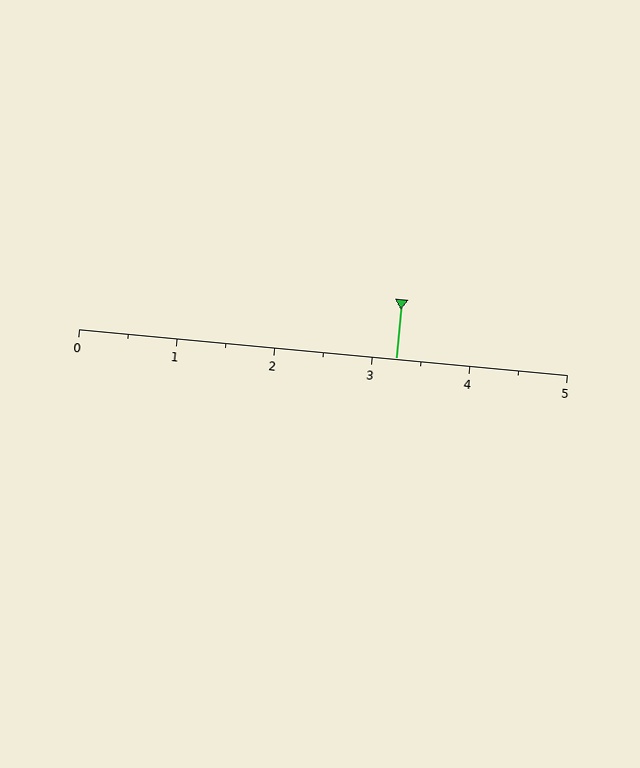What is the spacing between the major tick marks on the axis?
The major ticks are spaced 1 apart.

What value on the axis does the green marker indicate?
The marker indicates approximately 3.2.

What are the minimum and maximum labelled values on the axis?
The axis runs from 0 to 5.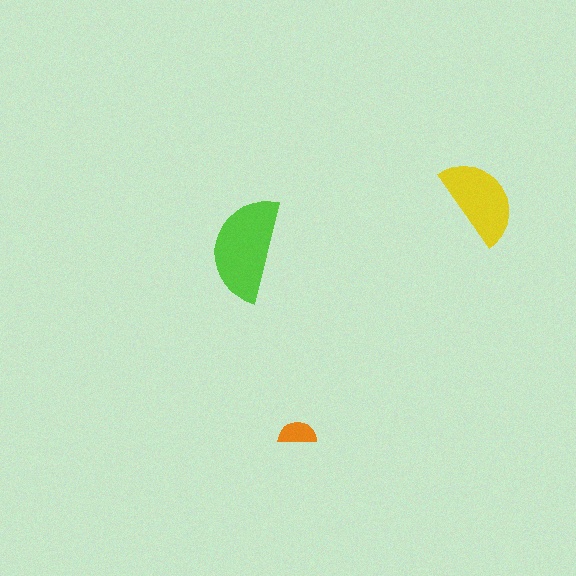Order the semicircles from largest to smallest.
the lime one, the yellow one, the orange one.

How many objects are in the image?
There are 3 objects in the image.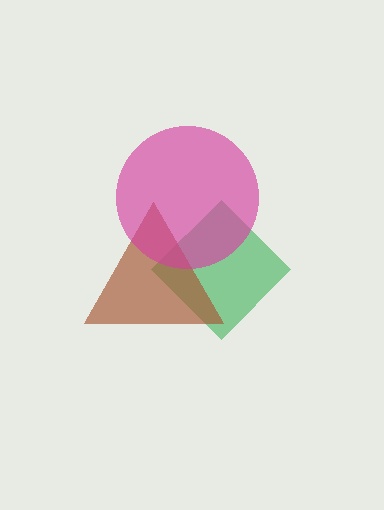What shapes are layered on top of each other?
The layered shapes are: a green diamond, a brown triangle, a magenta circle.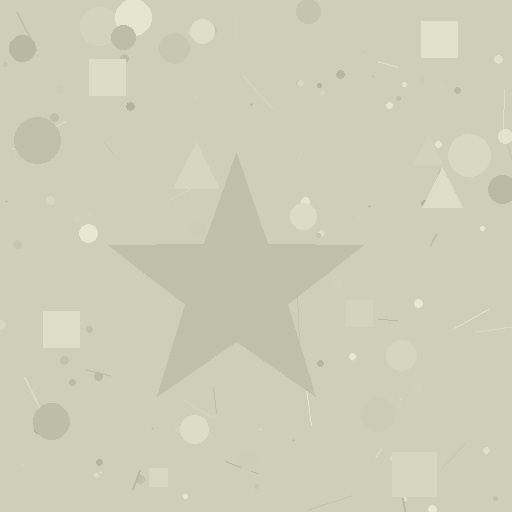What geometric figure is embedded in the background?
A star is embedded in the background.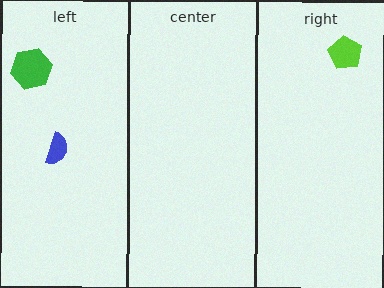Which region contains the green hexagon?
The left region.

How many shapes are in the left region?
2.